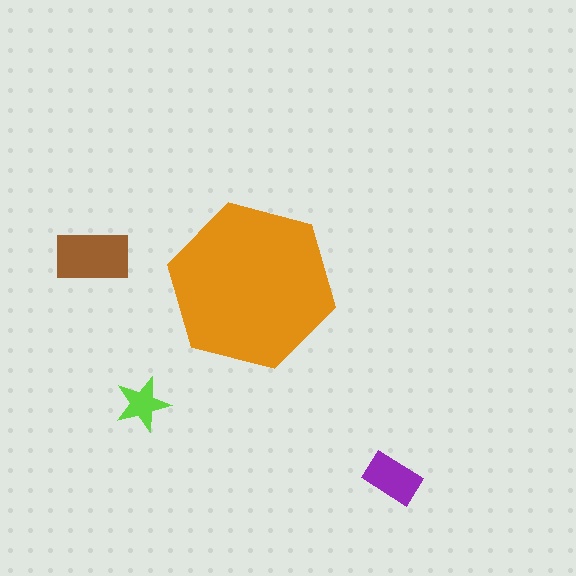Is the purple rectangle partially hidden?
No, the purple rectangle is fully visible.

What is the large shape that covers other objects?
An orange hexagon.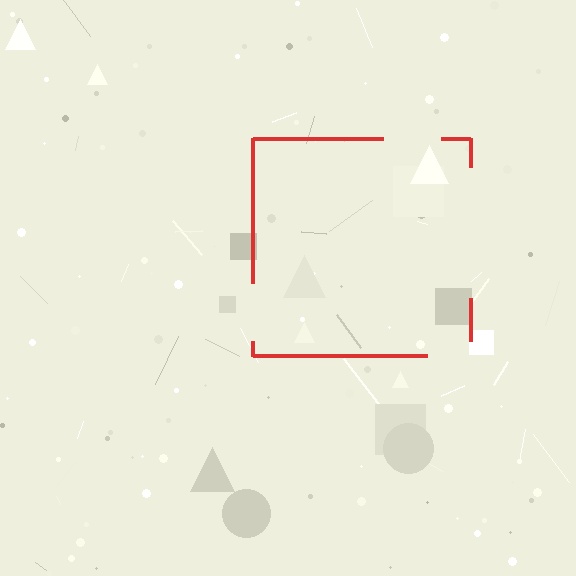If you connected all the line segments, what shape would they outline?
They would outline a square.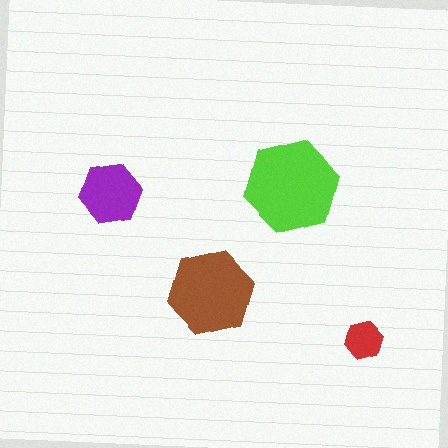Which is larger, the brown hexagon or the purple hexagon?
The brown one.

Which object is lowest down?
The red hexagon is bottommost.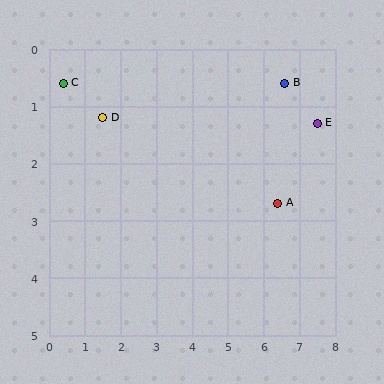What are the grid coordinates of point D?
Point D is at approximately (1.5, 1.2).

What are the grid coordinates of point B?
Point B is at approximately (6.6, 0.6).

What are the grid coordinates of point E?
Point E is at approximately (7.5, 1.3).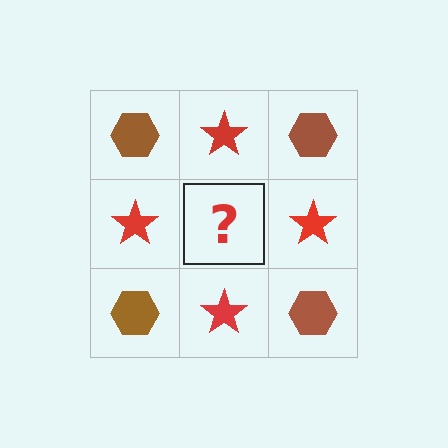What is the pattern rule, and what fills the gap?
The rule is that it alternates brown hexagon and red star in a checkerboard pattern. The gap should be filled with a brown hexagon.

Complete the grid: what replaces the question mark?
The question mark should be replaced with a brown hexagon.